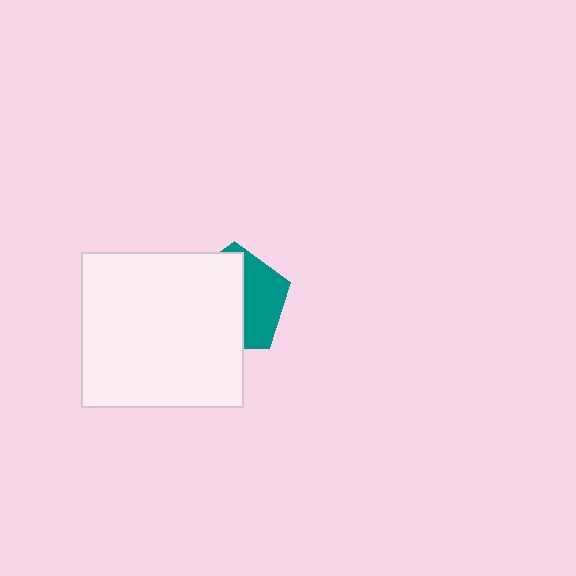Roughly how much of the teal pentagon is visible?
A small part of it is visible (roughly 40%).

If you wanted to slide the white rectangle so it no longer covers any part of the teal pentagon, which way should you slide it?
Slide it left — that is the most direct way to separate the two shapes.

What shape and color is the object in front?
The object in front is a white rectangle.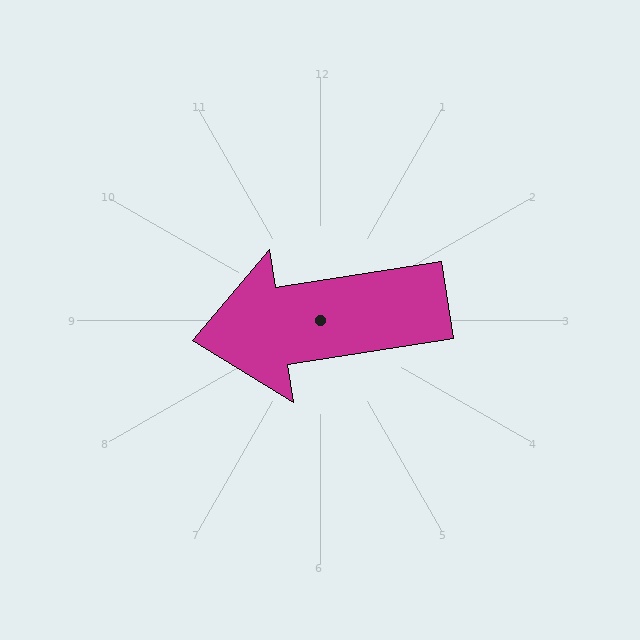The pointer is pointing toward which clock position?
Roughly 9 o'clock.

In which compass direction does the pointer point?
West.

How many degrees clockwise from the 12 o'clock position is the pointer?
Approximately 261 degrees.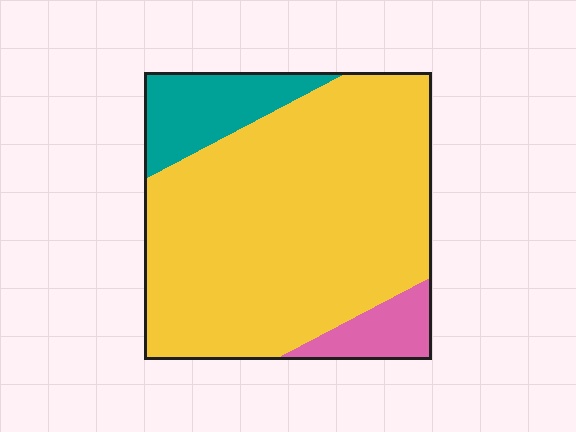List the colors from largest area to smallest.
From largest to smallest: yellow, teal, pink.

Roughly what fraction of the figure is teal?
Teal covers about 15% of the figure.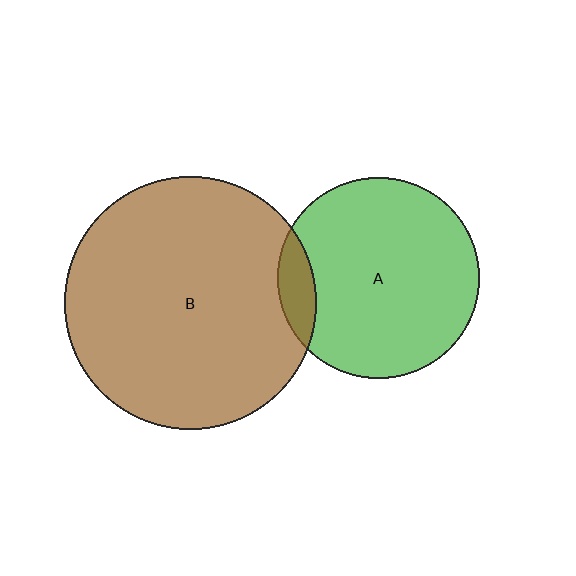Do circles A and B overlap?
Yes.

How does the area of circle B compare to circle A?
Approximately 1.6 times.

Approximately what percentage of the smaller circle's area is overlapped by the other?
Approximately 10%.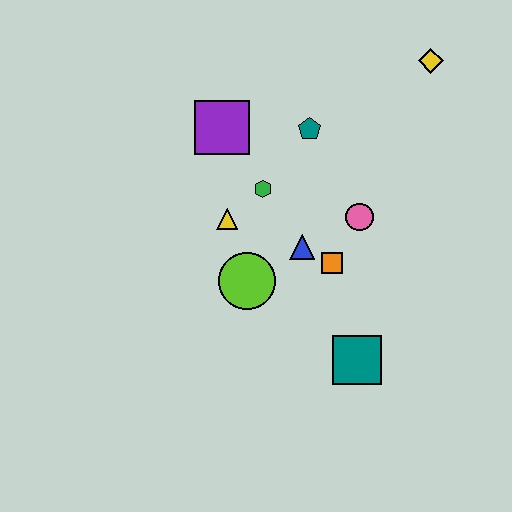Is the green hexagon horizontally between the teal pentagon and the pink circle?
No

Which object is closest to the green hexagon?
The yellow triangle is closest to the green hexagon.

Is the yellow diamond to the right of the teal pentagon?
Yes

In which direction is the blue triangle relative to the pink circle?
The blue triangle is to the left of the pink circle.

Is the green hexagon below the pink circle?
No